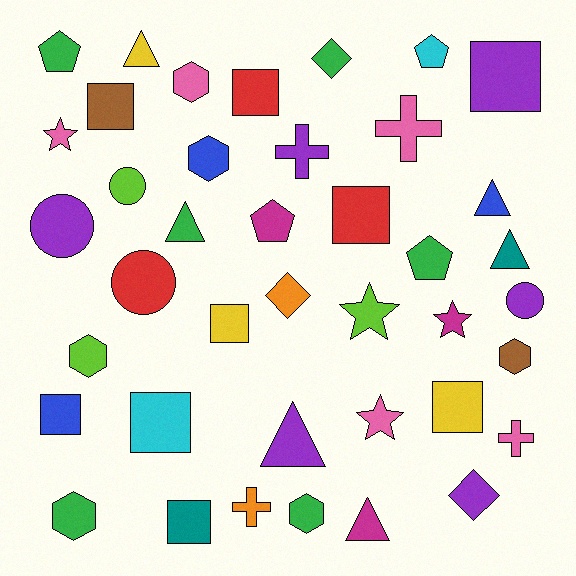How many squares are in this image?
There are 9 squares.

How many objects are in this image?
There are 40 objects.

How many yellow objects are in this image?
There are 3 yellow objects.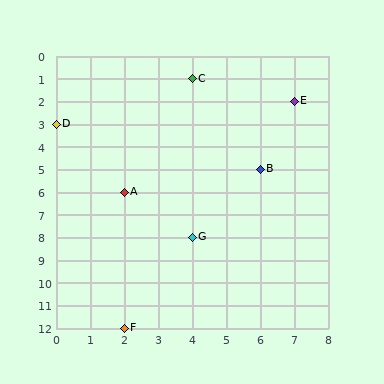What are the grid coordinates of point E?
Point E is at grid coordinates (7, 2).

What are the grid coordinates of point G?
Point G is at grid coordinates (4, 8).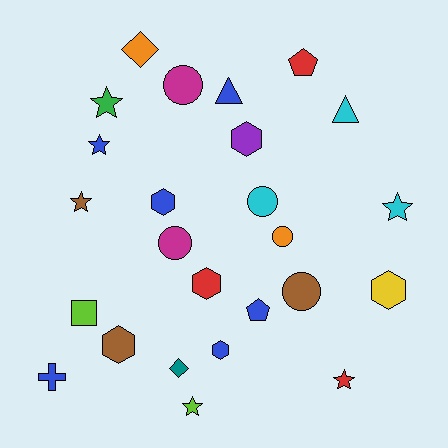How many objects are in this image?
There are 25 objects.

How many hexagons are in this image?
There are 6 hexagons.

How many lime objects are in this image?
There are 2 lime objects.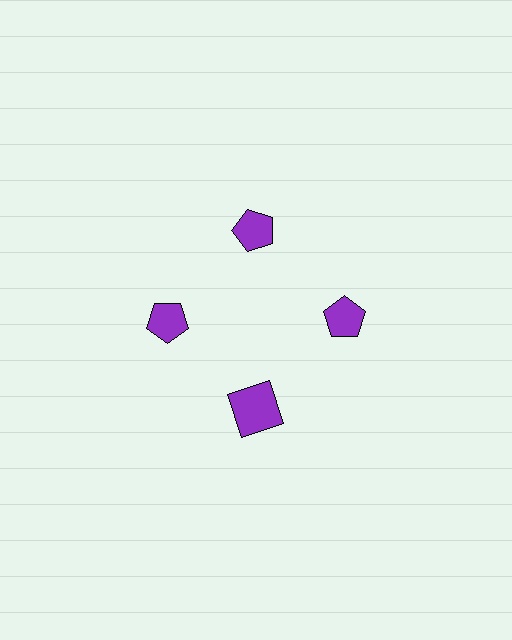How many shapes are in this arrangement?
There are 4 shapes arranged in a ring pattern.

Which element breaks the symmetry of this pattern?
The purple square at roughly the 6 o'clock position breaks the symmetry. All other shapes are purple pentagons.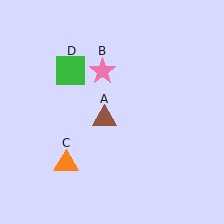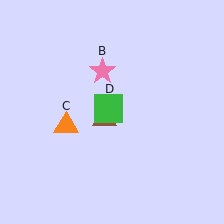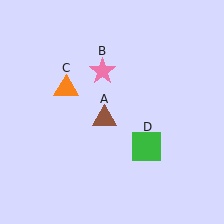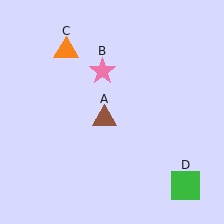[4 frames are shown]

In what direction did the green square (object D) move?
The green square (object D) moved down and to the right.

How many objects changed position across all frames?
2 objects changed position: orange triangle (object C), green square (object D).